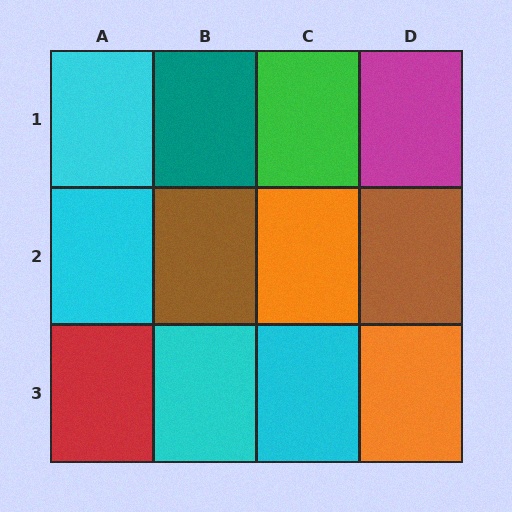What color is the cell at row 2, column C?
Orange.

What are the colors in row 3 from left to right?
Red, cyan, cyan, orange.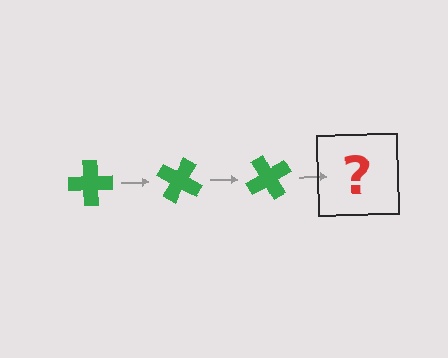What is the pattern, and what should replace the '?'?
The pattern is that the cross rotates 30 degrees each step. The '?' should be a green cross rotated 90 degrees.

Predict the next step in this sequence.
The next step is a green cross rotated 90 degrees.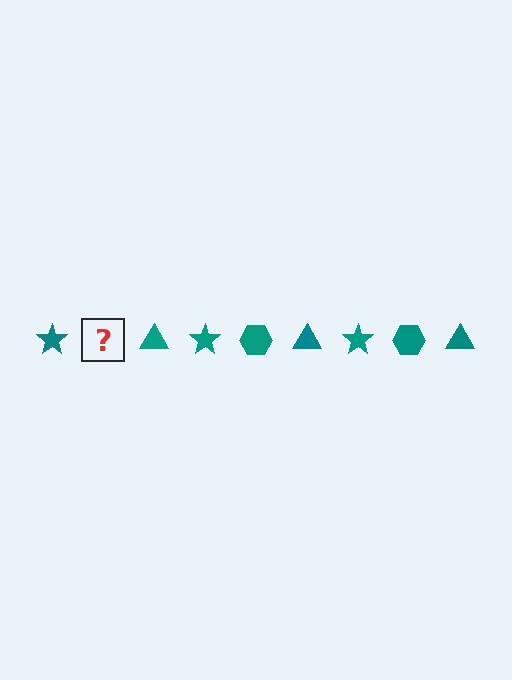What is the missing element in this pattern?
The missing element is a teal hexagon.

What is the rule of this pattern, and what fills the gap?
The rule is that the pattern cycles through star, hexagon, triangle shapes in teal. The gap should be filled with a teal hexagon.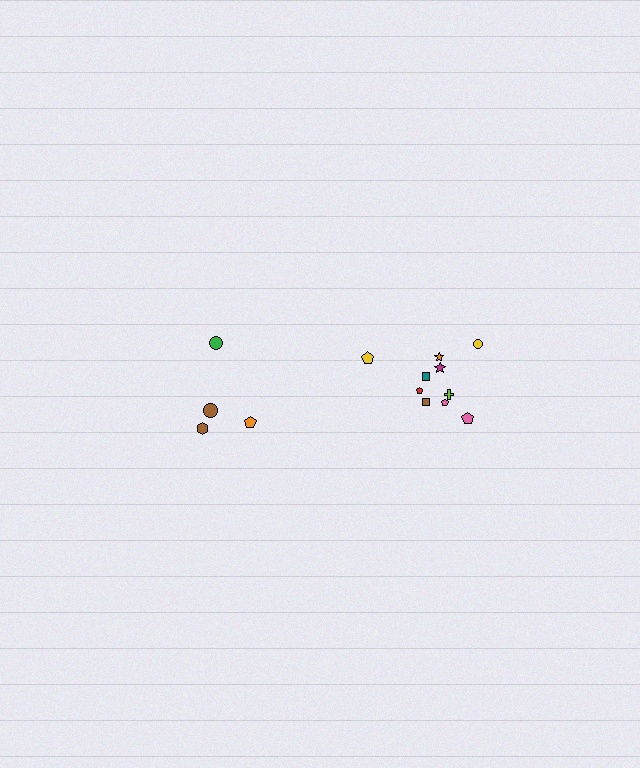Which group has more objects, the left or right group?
The right group.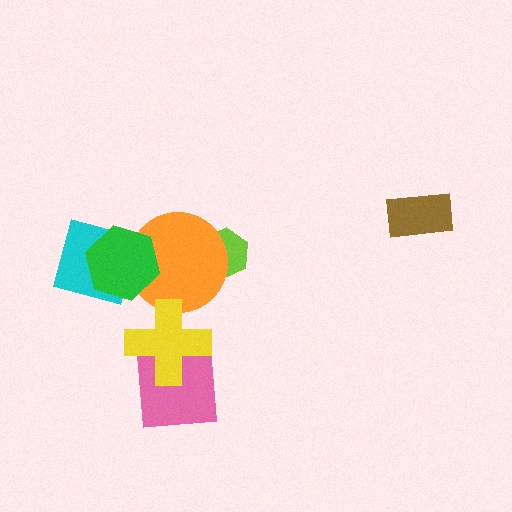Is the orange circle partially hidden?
Yes, it is partially covered by another shape.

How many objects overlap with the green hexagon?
2 objects overlap with the green hexagon.